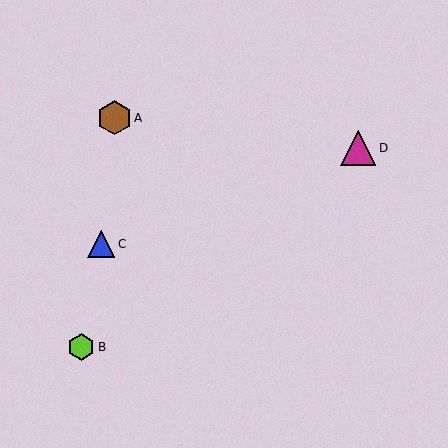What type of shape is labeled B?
Shape B is a lime hexagon.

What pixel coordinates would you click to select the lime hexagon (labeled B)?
Click at (81, 347) to select the lime hexagon B.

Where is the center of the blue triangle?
The center of the blue triangle is at (101, 244).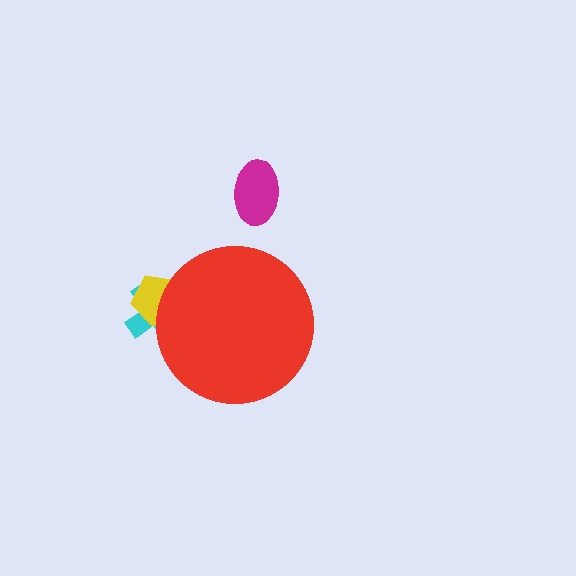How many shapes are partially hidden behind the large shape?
2 shapes are partially hidden.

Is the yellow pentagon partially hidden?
Yes, the yellow pentagon is partially hidden behind the red circle.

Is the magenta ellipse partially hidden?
No, the magenta ellipse is fully visible.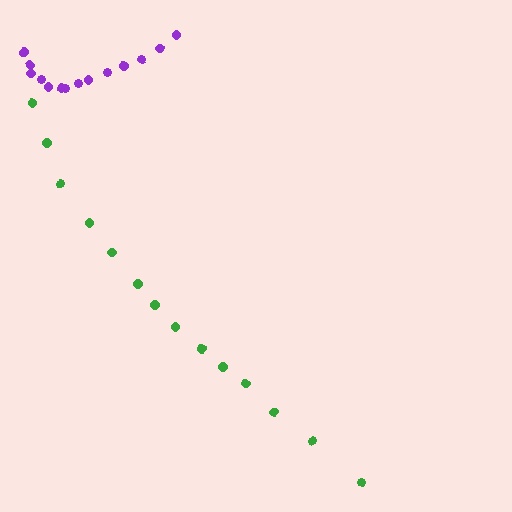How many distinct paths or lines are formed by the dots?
There are 2 distinct paths.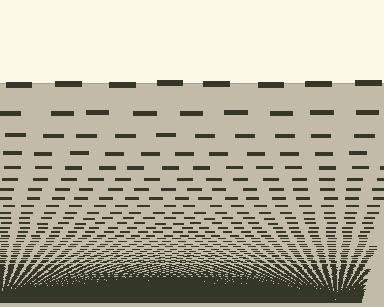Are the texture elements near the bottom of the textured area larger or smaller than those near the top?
Smaller. The gradient is inverted — elements near the bottom are smaller and denser.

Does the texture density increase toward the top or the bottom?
Density increases toward the bottom.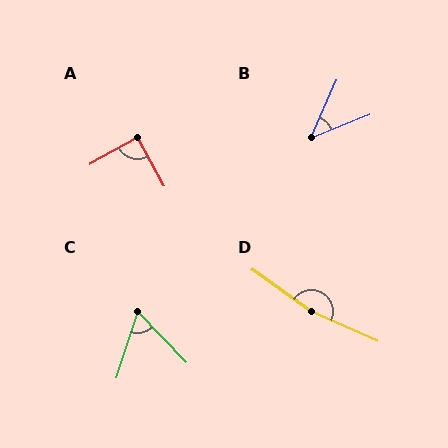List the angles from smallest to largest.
B (44°), C (62°), A (90°), D (169°).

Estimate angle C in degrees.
Approximately 62 degrees.